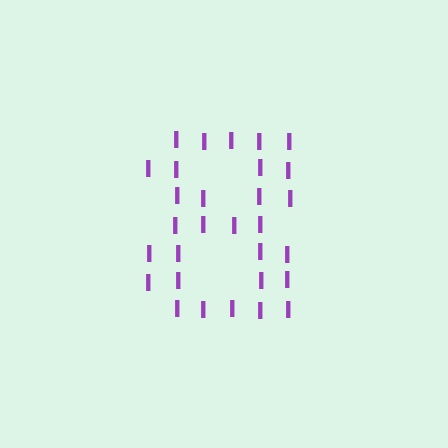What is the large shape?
The large shape is the digit 8.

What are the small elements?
The small elements are letter I's.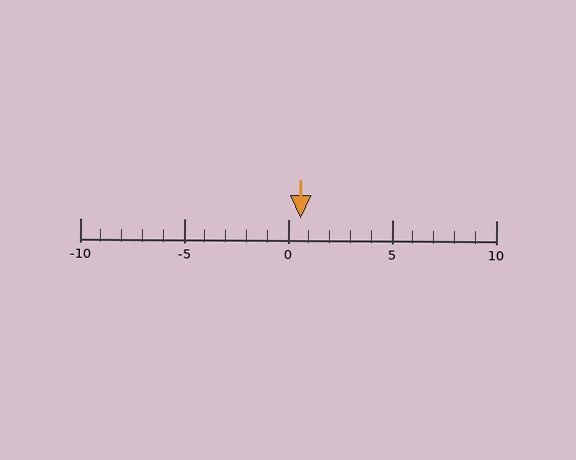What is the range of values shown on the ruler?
The ruler shows values from -10 to 10.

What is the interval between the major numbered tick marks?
The major tick marks are spaced 5 units apart.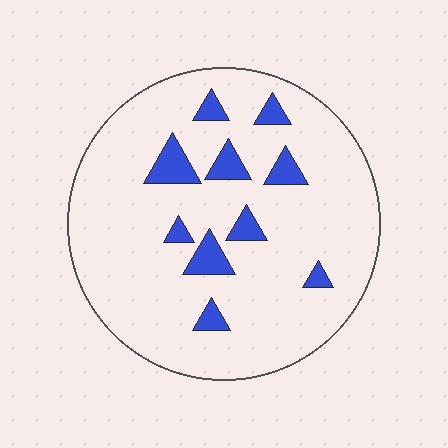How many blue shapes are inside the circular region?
10.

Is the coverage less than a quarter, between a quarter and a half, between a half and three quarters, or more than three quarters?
Less than a quarter.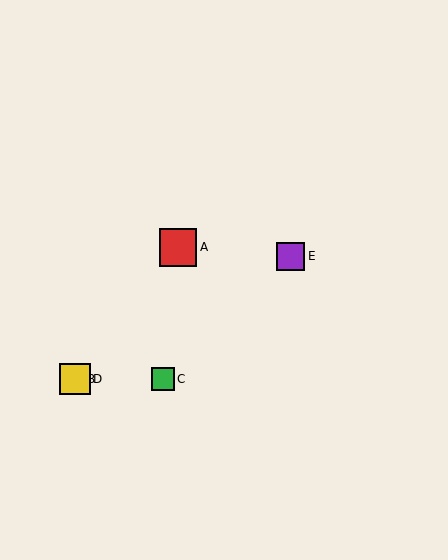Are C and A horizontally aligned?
No, C is at y≈379 and A is at y≈247.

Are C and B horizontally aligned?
Yes, both are at y≈379.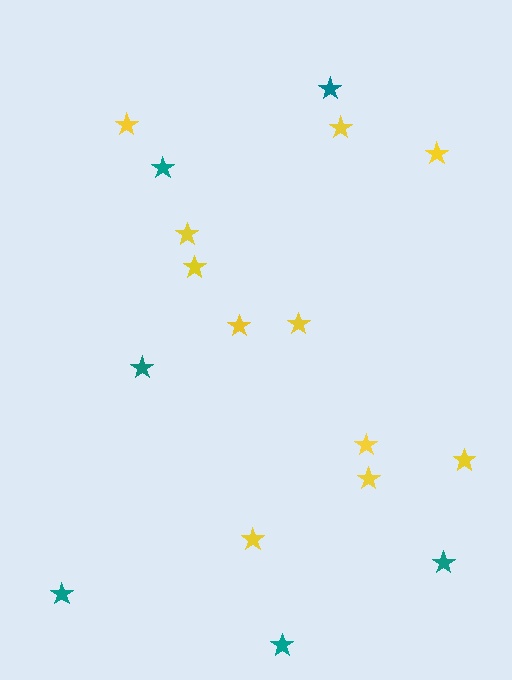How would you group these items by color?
There are 2 groups: one group of yellow stars (11) and one group of teal stars (6).